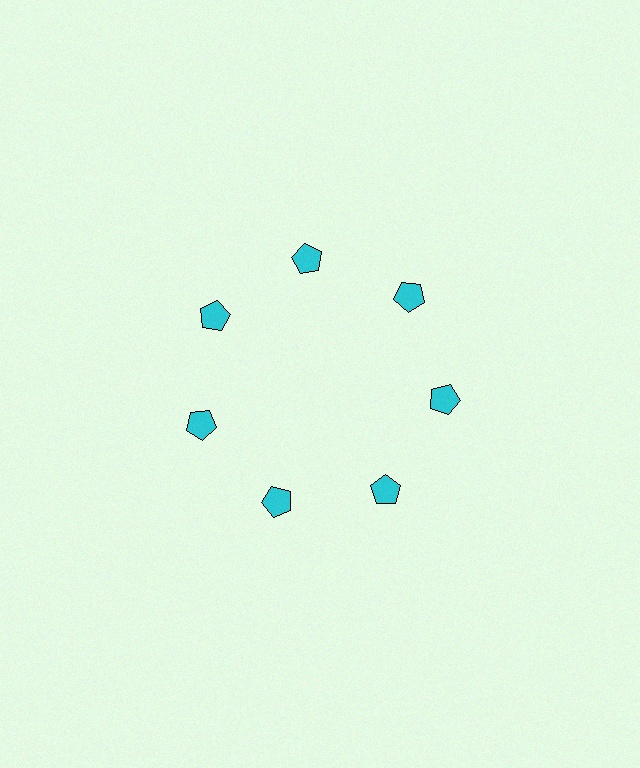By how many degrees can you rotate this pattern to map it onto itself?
The pattern maps onto itself every 51 degrees of rotation.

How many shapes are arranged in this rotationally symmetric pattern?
There are 7 shapes, arranged in 7 groups of 1.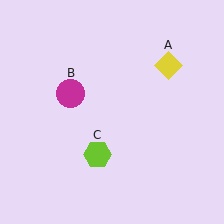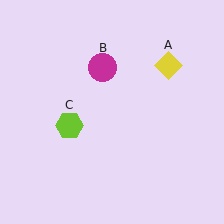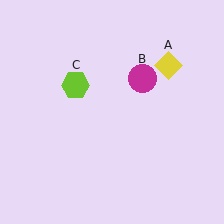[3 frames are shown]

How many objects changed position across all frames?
2 objects changed position: magenta circle (object B), lime hexagon (object C).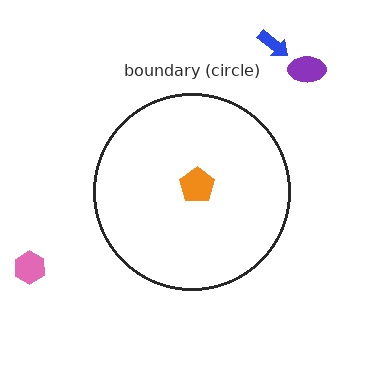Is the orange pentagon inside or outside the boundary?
Inside.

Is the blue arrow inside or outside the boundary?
Outside.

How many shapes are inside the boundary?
1 inside, 3 outside.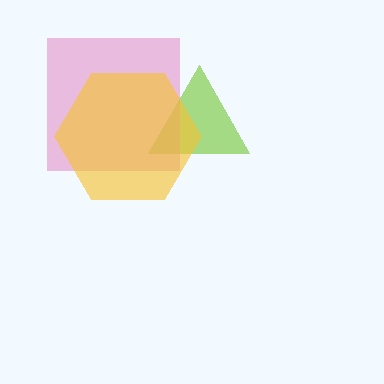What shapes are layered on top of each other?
The layered shapes are: a lime triangle, a pink square, a yellow hexagon.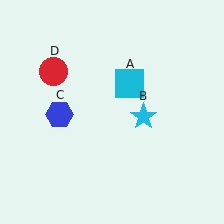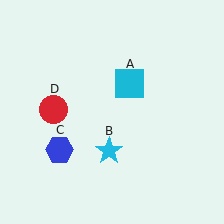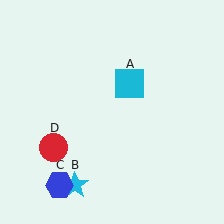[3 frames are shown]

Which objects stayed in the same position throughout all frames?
Cyan square (object A) remained stationary.